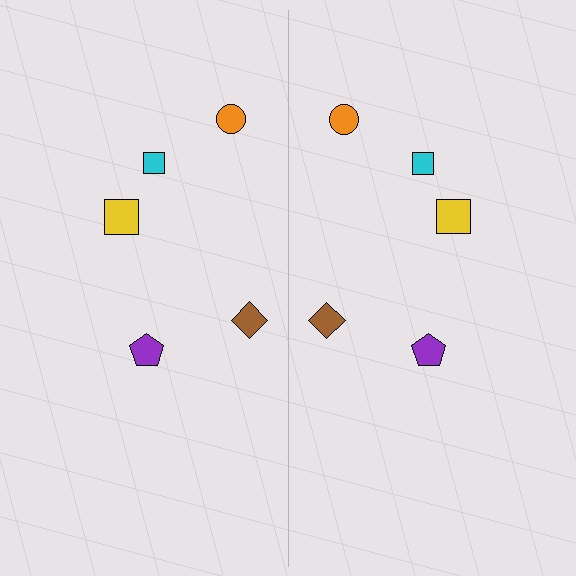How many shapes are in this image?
There are 10 shapes in this image.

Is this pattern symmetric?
Yes, this pattern has bilateral (reflection) symmetry.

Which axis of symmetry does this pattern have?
The pattern has a vertical axis of symmetry running through the center of the image.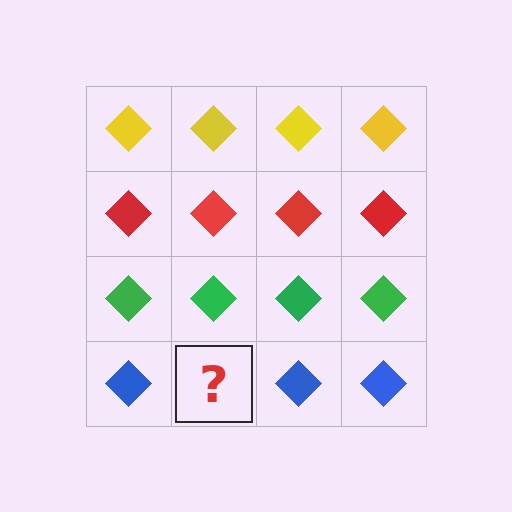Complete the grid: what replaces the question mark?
The question mark should be replaced with a blue diamond.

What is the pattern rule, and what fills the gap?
The rule is that each row has a consistent color. The gap should be filled with a blue diamond.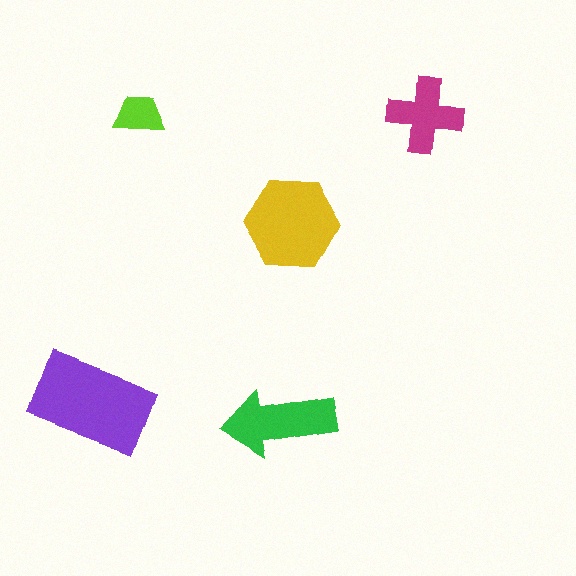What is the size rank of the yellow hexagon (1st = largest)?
2nd.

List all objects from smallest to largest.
The lime trapezoid, the magenta cross, the green arrow, the yellow hexagon, the purple rectangle.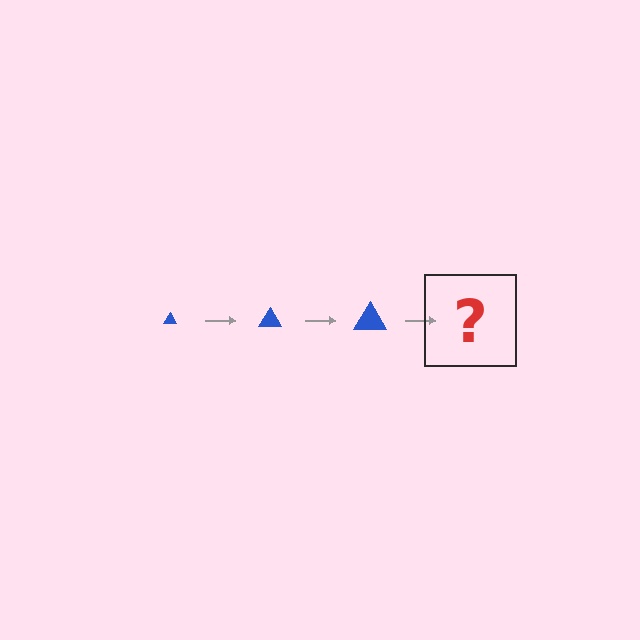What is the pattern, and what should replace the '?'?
The pattern is that the triangle gets progressively larger each step. The '?' should be a blue triangle, larger than the previous one.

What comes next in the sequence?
The next element should be a blue triangle, larger than the previous one.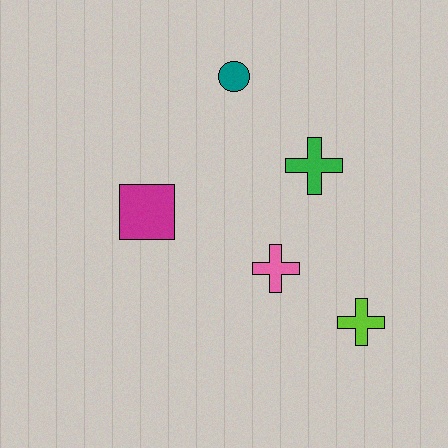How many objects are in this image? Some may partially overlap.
There are 5 objects.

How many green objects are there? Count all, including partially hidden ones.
There is 1 green object.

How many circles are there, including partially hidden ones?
There is 1 circle.